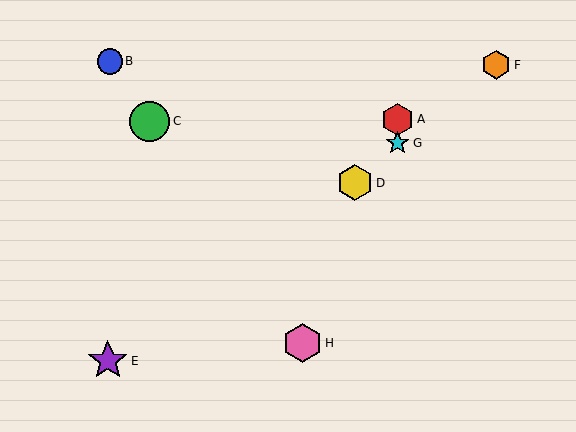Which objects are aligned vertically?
Objects A, G are aligned vertically.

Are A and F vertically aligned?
No, A is at x≈398 and F is at x≈496.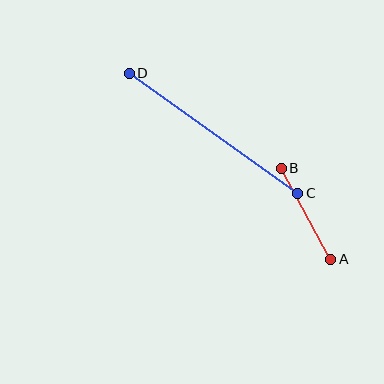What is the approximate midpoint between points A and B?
The midpoint is at approximately (306, 214) pixels.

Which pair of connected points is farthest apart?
Points C and D are farthest apart.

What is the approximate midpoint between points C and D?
The midpoint is at approximately (214, 133) pixels.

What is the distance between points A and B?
The distance is approximately 104 pixels.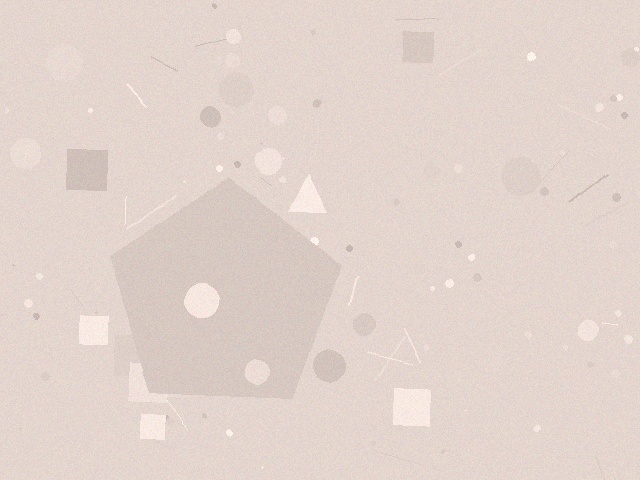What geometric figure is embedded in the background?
A pentagon is embedded in the background.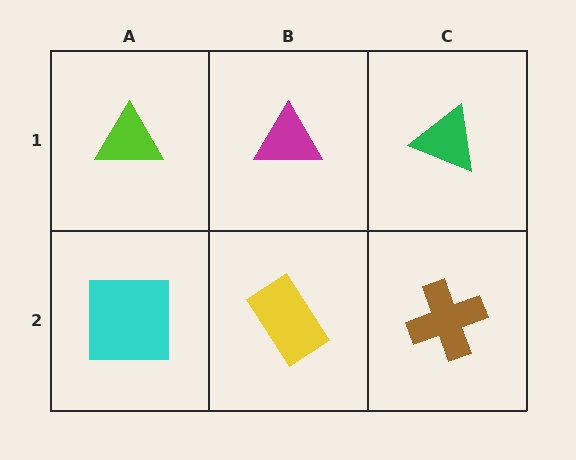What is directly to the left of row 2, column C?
A yellow rectangle.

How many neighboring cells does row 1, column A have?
2.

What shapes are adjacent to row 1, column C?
A brown cross (row 2, column C), a magenta triangle (row 1, column B).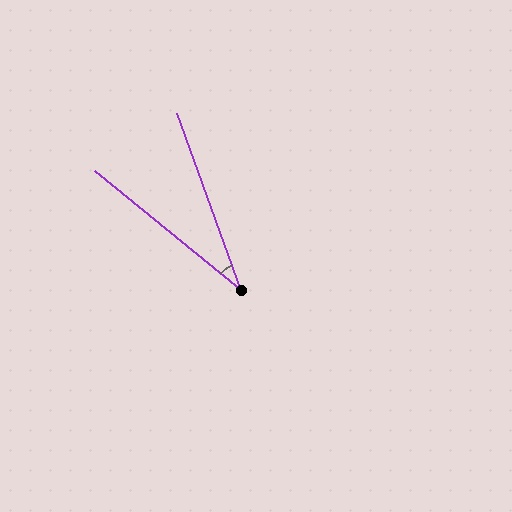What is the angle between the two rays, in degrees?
Approximately 31 degrees.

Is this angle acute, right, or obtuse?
It is acute.